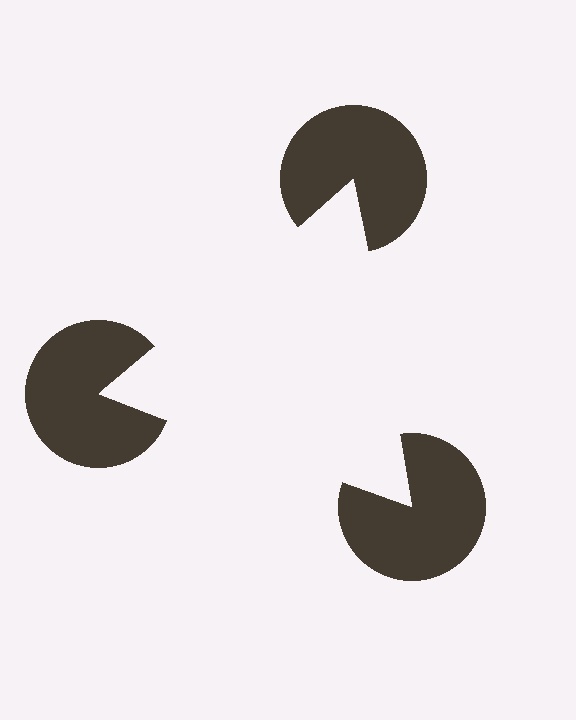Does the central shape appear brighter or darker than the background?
It typically appears slightly brighter than the background, even though no actual brightness change is drawn.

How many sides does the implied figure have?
3 sides.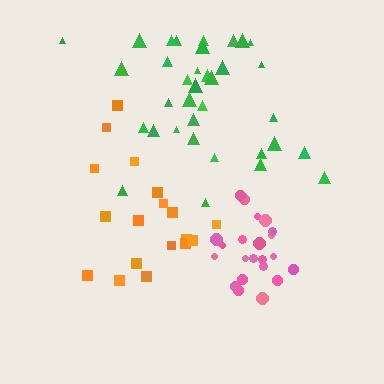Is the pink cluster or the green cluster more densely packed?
Pink.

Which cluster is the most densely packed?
Pink.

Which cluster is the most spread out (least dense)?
Orange.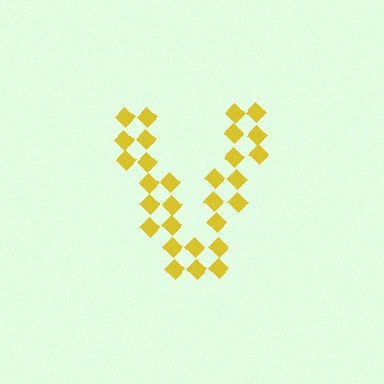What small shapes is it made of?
It is made of small diamonds.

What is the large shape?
The large shape is the letter V.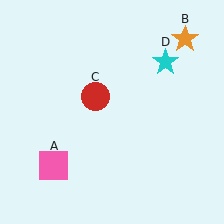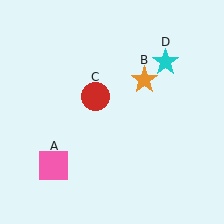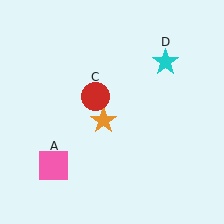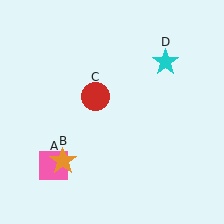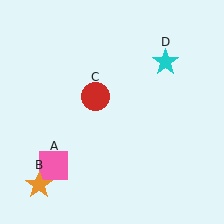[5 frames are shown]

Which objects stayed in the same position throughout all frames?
Pink square (object A) and red circle (object C) and cyan star (object D) remained stationary.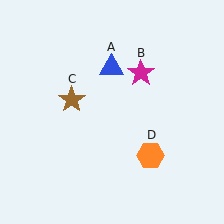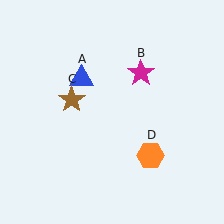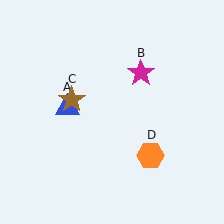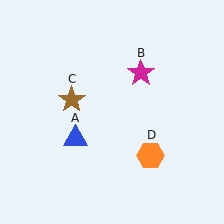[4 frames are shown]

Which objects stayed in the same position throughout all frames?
Magenta star (object B) and brown star (object C) and orange hexagon (object D) remained stationary.